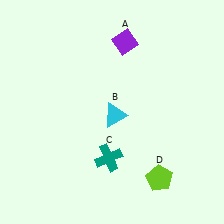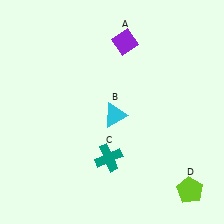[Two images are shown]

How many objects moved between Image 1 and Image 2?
1 object moved between the two images.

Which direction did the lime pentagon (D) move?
The lime pentagon (D) moved right.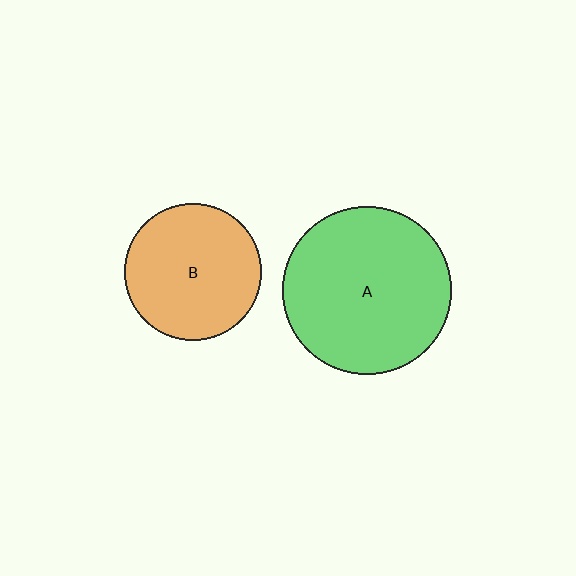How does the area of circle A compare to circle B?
Approximately 1.5 times.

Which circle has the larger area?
Circle A (green).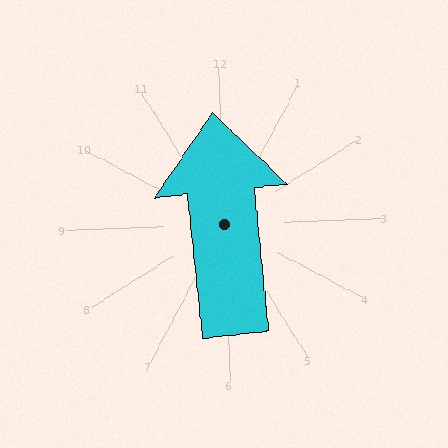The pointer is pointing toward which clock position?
Roughly 12 o'clock.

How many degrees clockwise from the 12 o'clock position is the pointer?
Approximately 356 degrees.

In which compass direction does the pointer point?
North.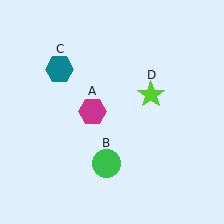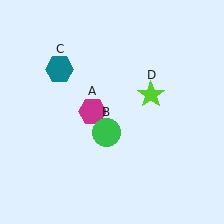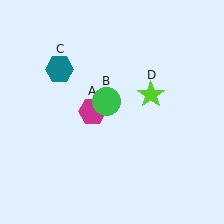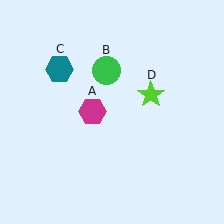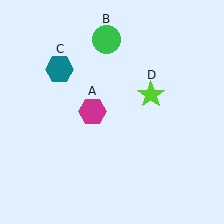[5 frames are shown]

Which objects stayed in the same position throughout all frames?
Magenta hexagon (object A) and teal hexagon (object C) and lime star (object D) remained stationary.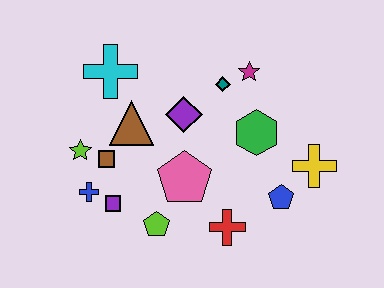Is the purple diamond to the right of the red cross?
No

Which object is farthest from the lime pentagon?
The magenta star is farthest from the lime pentagon.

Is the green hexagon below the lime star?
No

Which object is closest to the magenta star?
The teal diamond is closest to the magenta star.